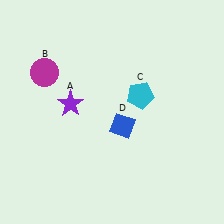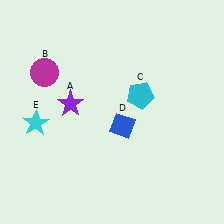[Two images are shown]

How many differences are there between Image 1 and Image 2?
There is 1 difference between the two images.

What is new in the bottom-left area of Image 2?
A cyan star (E) was added in the bottom-left area of Image 2.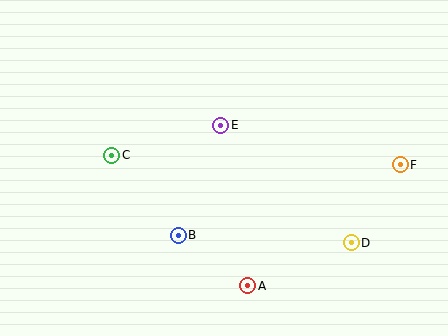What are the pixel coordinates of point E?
Point E is at (221, 125).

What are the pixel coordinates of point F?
Point F is at (400, 165).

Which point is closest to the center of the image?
Point E at (221, 125) is closest to the center.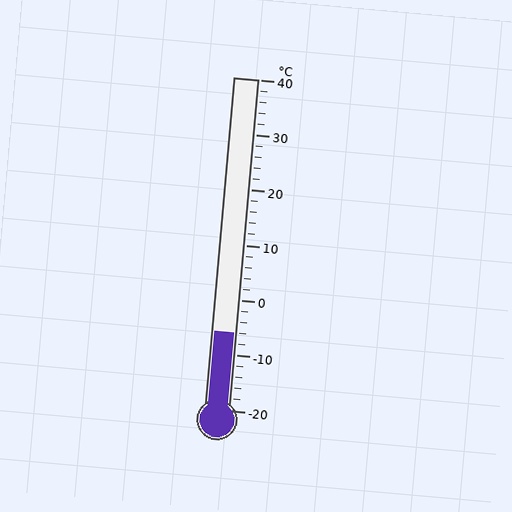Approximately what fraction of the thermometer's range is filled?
The thermometer is filled to approximately 25% of its range.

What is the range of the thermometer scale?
The thermometer scale ranges from -20°C to 40°C.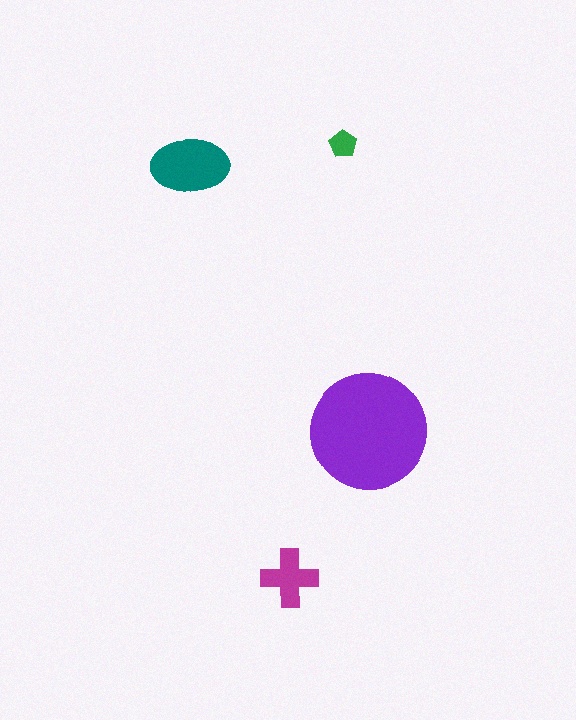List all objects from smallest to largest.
The green pentagon, the magenta cross, the teal ellipse, the purple circle.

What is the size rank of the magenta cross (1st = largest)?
3rd.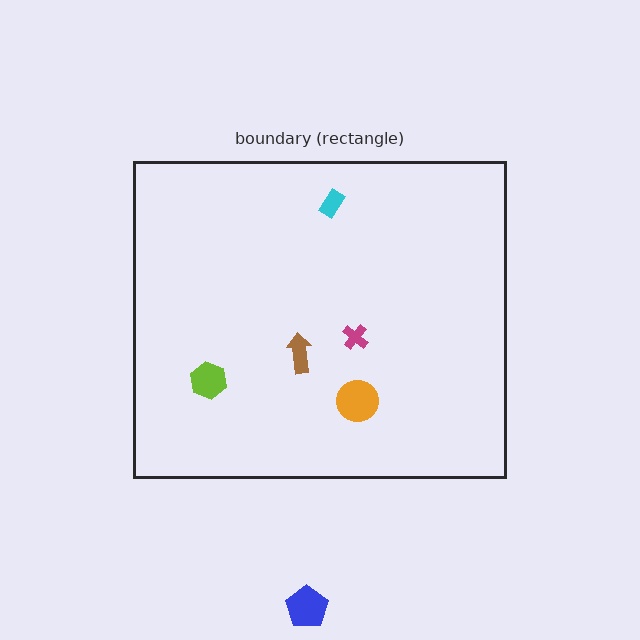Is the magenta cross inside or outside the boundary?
Inside.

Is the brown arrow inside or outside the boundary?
Inside.